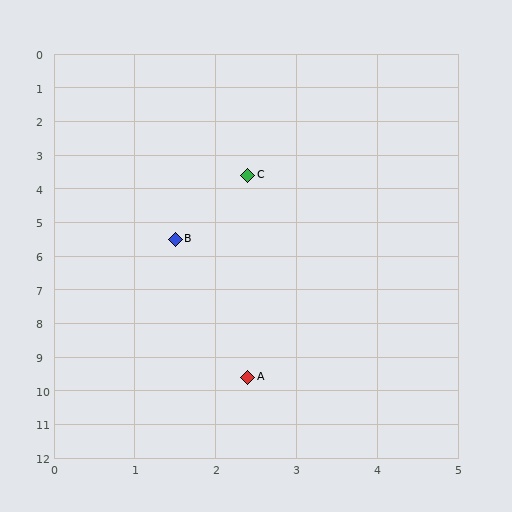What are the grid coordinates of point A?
Point A is at approximately (2.4, 9.6).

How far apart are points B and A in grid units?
Points B and A are about 4.2 grid units apart.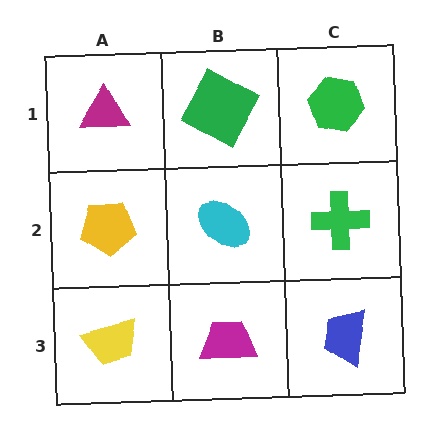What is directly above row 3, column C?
A green cross.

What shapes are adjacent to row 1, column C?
A green cross (row 2, column C), a green square (row 1, column B).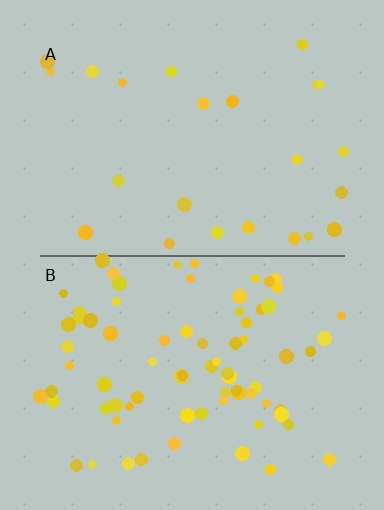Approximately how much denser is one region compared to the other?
Approximately 3.2× — region B over region A.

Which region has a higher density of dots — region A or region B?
B (the bottom).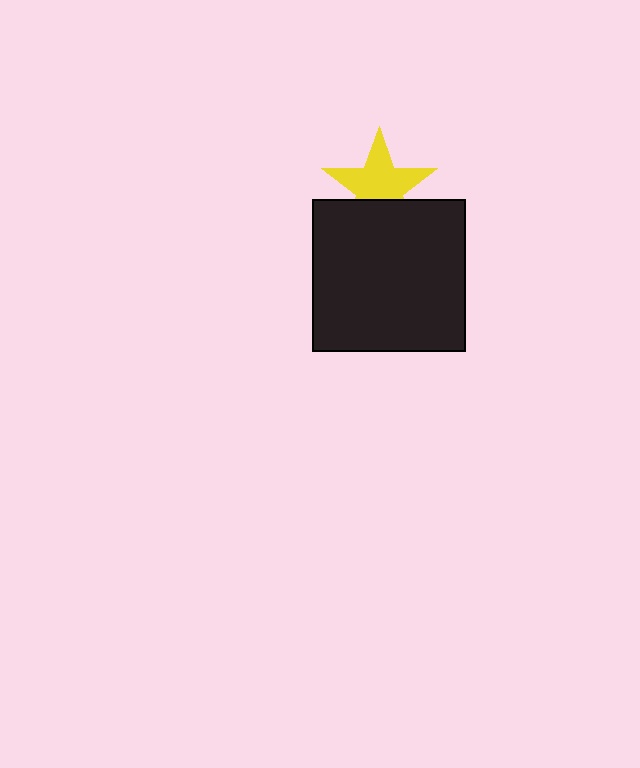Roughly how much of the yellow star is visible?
Most of it is visible (roughly 69%).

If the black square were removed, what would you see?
You would see the complete yellow star.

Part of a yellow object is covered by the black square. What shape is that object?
It is a star.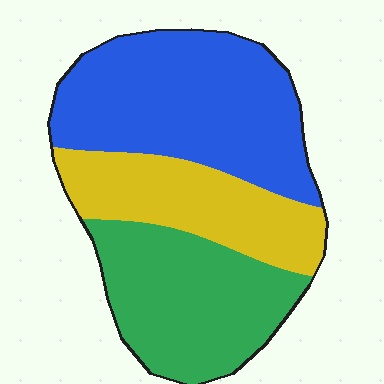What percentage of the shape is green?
Green covers about 30% of the shape.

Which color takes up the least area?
Yellow, at roughly 25%.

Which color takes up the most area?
Blue, at roughly 40%.